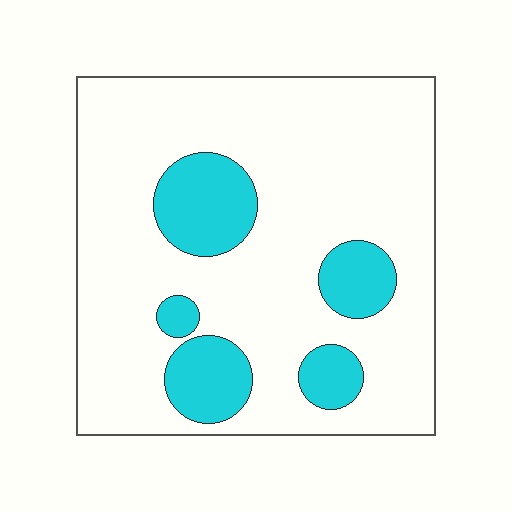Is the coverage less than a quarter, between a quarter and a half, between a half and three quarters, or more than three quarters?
Less than a quarter.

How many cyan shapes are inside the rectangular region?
5.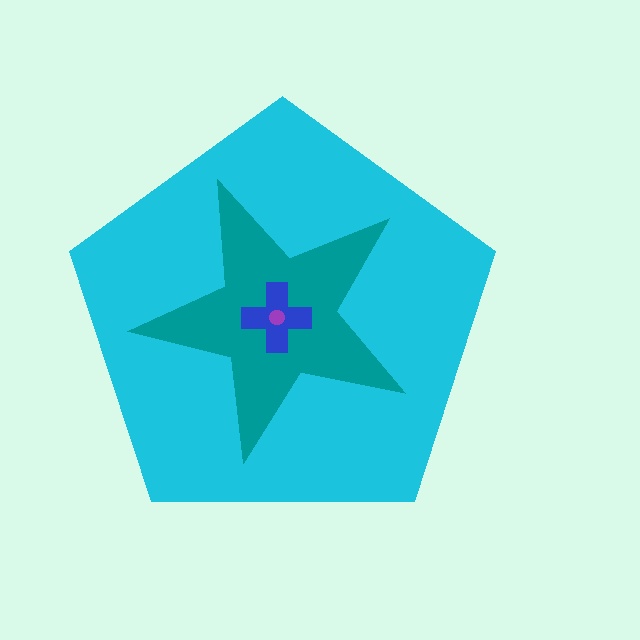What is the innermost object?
The purple circle.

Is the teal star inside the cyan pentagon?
Yes.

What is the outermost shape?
The cyan pentagon.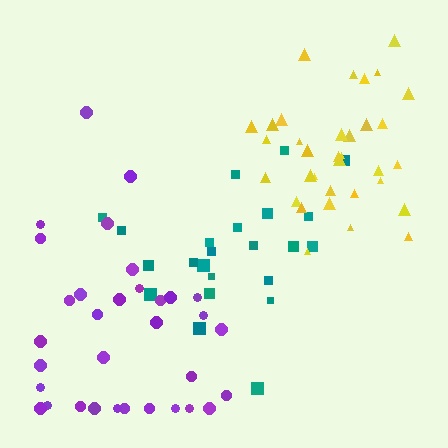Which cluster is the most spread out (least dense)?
Purple.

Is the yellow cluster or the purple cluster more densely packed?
Yellow.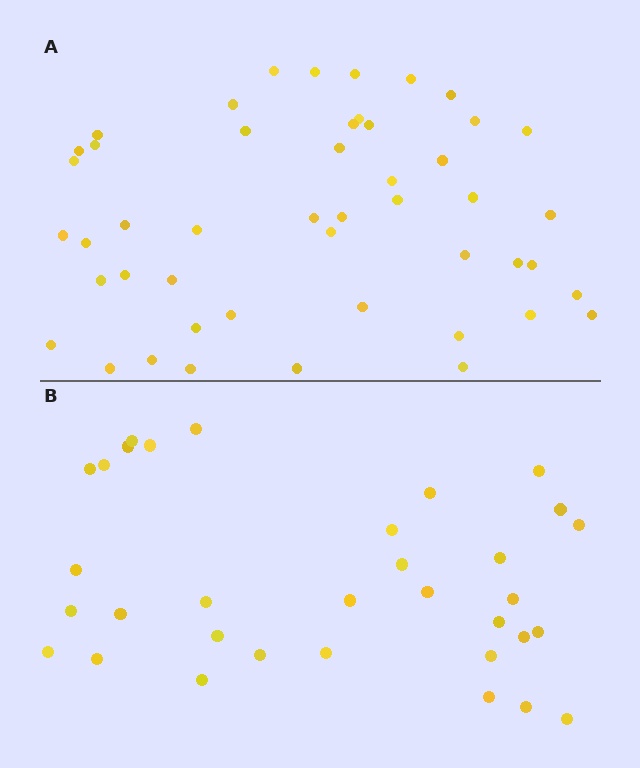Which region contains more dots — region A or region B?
Region A (the top region) has more dots.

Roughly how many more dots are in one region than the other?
Region A has approximately 15 more dots than region B.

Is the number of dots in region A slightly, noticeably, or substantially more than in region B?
Region A has substantially more. The ratio is roughly 1.5 to 1.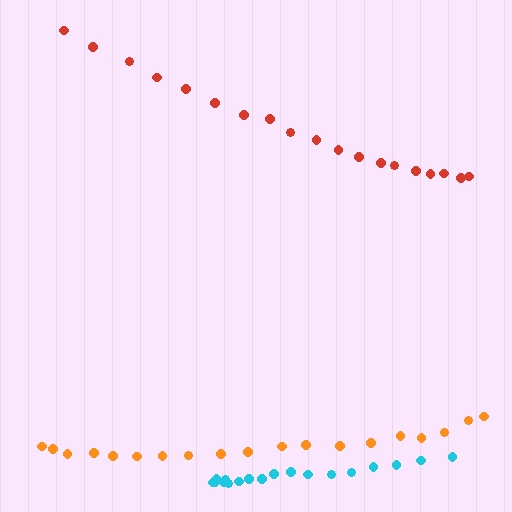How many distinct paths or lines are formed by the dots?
There are 3 distinct paths.